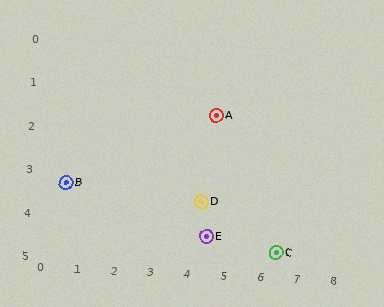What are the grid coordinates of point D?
Point D is at approximately (4.3, 3.6).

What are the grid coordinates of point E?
Point E is at approximately (4.5, 4.4).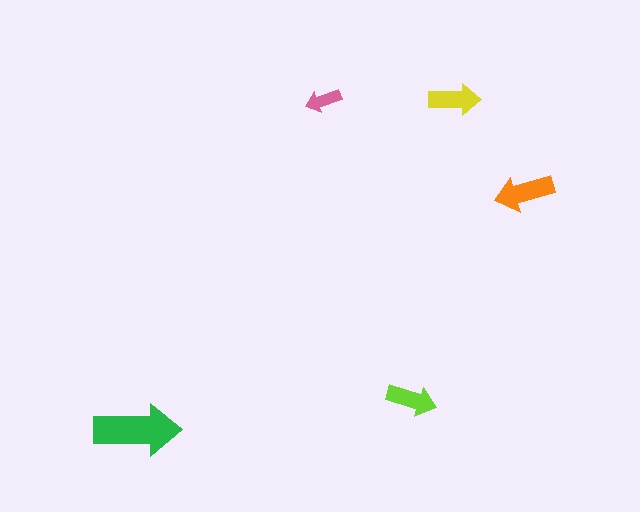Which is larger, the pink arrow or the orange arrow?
The orange one.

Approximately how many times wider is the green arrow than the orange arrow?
About 1.5 times wider.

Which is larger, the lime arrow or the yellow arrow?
The yellow one.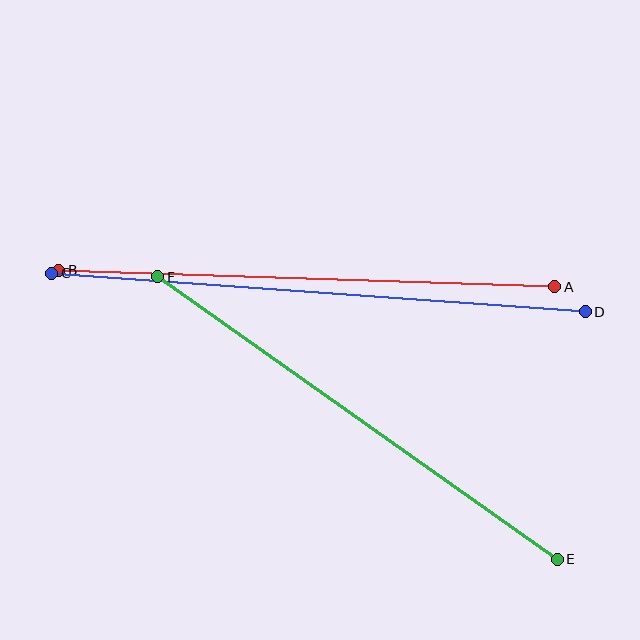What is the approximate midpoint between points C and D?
The midpoint is at approximately (318, 293) pixels.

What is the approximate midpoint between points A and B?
The midpoint is at approximately (307, 279) pixels.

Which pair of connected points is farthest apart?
Points C and D are farthest apart.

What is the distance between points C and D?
The distance is approximately 535 pixels.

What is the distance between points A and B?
The distance is approximately 496 pixels.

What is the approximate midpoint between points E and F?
The midpoint is at approximately (357, 418) pixels.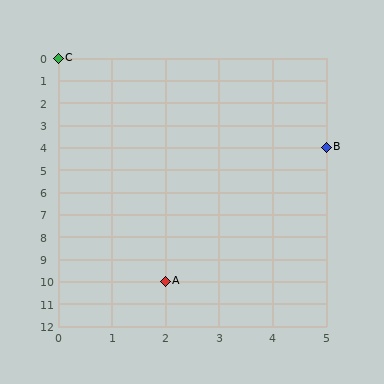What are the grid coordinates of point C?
Point C is at grid coordinates (0, 0).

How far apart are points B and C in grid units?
Points B and C are 5 columns and 4 rows apart (about 6.4 grid units diagonally).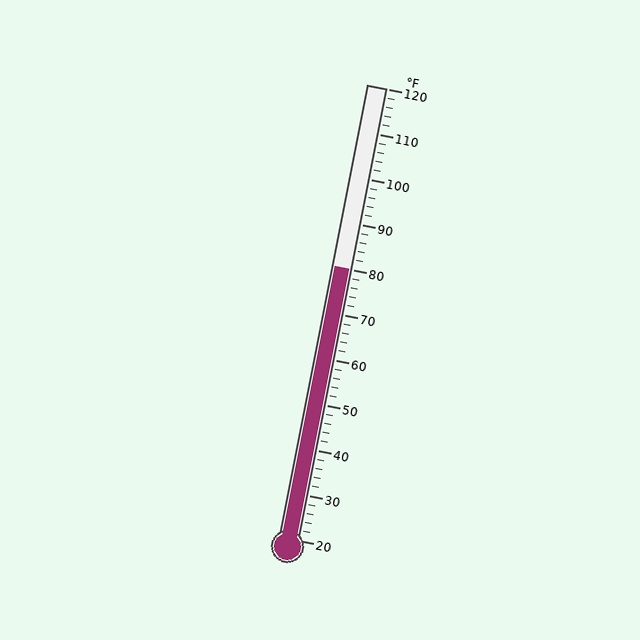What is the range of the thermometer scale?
The thermometer scale ranges from 20°F to 120°F.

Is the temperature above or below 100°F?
The temperature is below 100°F.